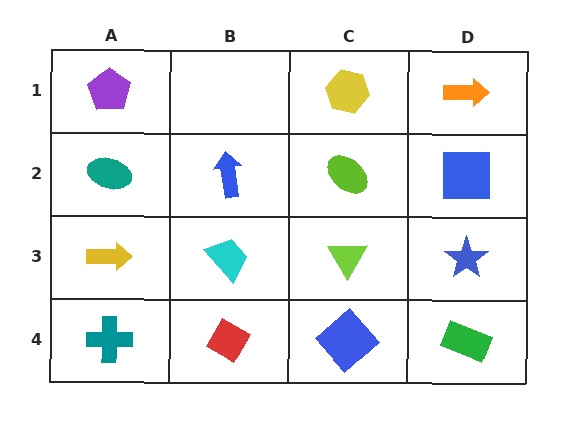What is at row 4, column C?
A blue diamond.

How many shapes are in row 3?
4 shapes.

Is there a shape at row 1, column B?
No, that cell is empty.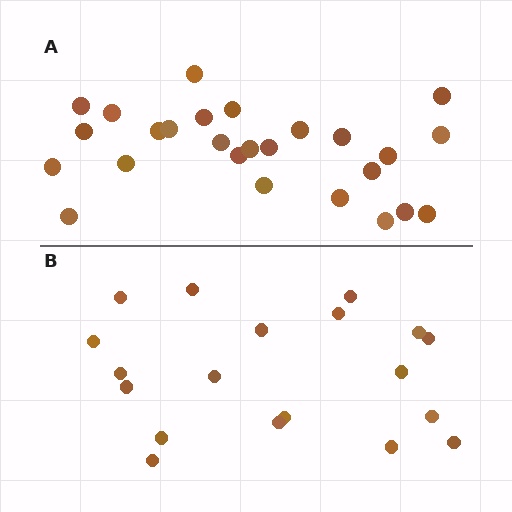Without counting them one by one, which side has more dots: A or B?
Region A (the top region) has more dots.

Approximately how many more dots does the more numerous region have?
Region A has roughly 8 or so more dots than region B.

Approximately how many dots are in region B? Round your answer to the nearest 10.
About 20 dots. (The exact count is 19, which rounds to 20.)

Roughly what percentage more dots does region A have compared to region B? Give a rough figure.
About 35% more.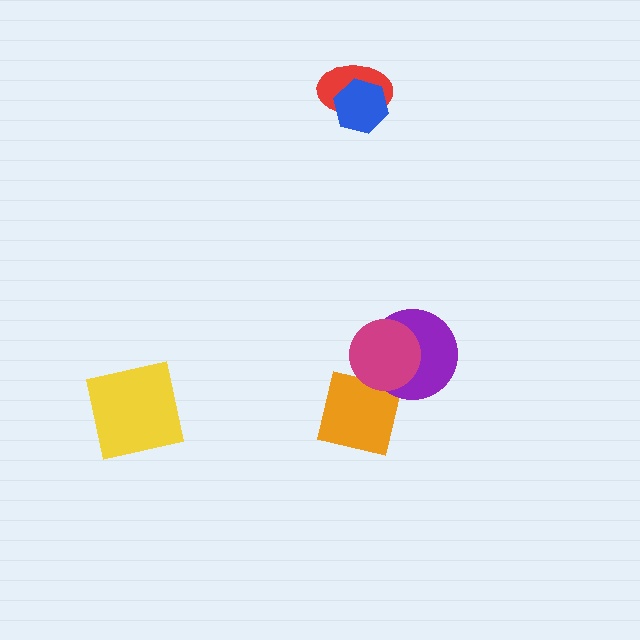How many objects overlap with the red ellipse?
1 object overlaps with the red ellipse.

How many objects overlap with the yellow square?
0 objects overlap with the yellow square.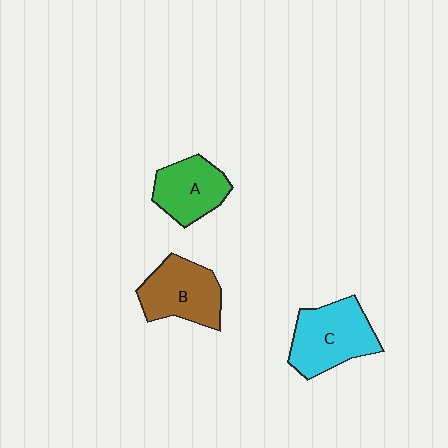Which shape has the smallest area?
Shape A (green).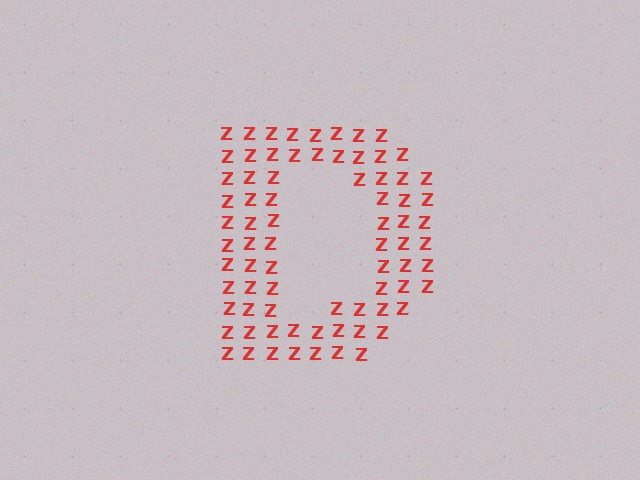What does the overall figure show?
The overall figure shows the letter D.